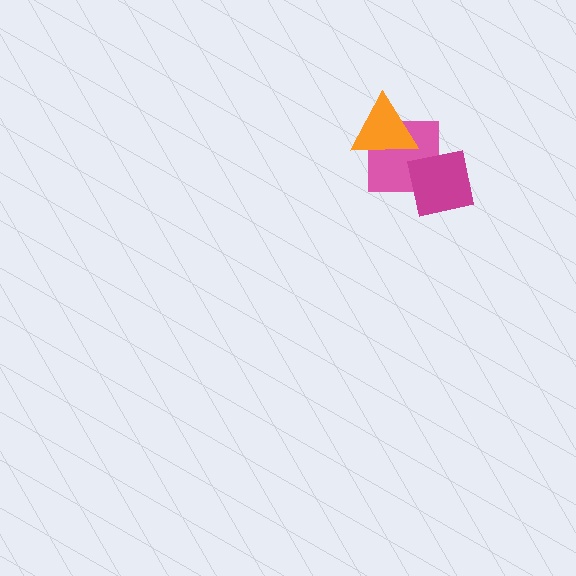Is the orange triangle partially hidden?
No, no other shape covers it.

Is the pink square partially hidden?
Yes, it is partially covered by another shape.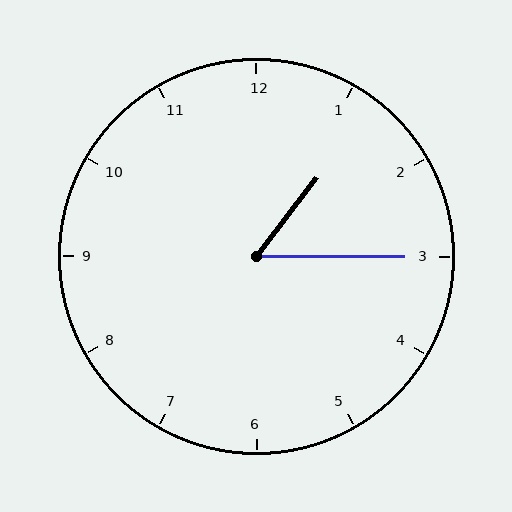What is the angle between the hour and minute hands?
Approximately 52 degrees.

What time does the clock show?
1:15.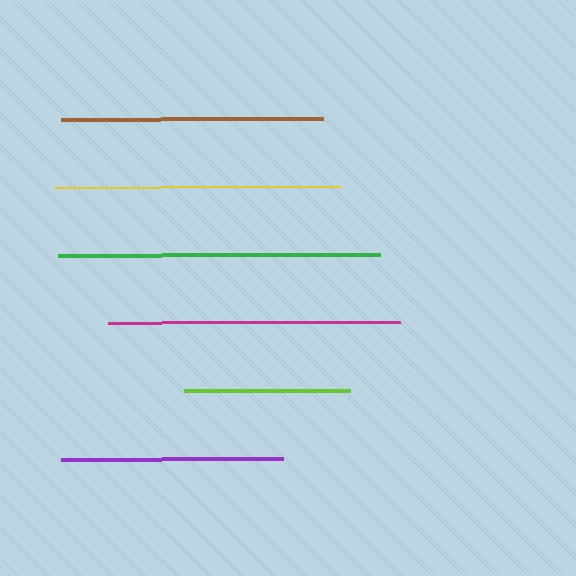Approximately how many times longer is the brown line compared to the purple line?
The brown line is approximately 1.2 times the length of the purple line.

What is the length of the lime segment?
The lime segment is approximately 166 pixels long.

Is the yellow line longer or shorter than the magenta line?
The magenta line is longer than the yellow line.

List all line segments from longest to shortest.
From longest to shortest: green, magenta, yellow, brown, purple, lime.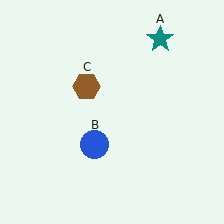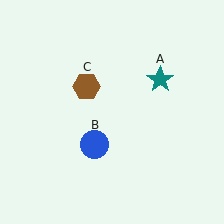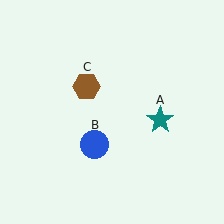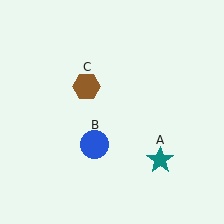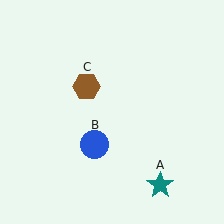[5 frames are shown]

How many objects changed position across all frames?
1 object changed position: teal star (object A).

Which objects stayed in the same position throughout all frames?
Blue circle (object B) and brown hexagon (object C) remained stationary.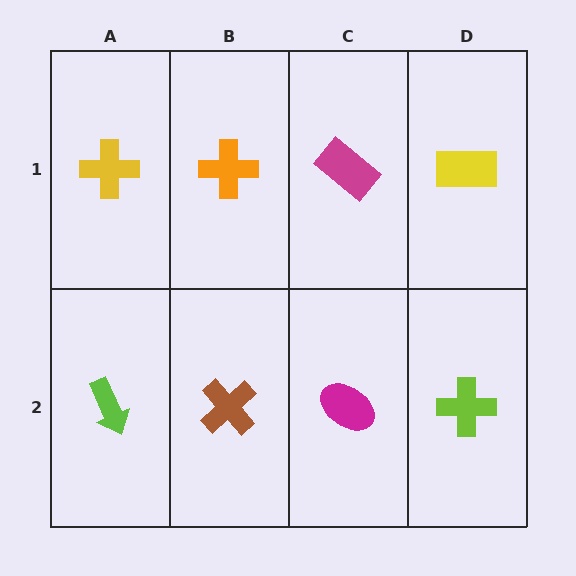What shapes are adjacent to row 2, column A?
A yellow cross (row 1, column A), a brown cross (row 2, column B).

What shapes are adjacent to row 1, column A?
A lime arrow (row 2, column A), an orange cross (row 1, column B).